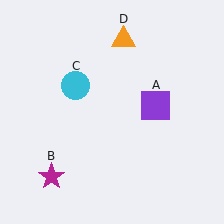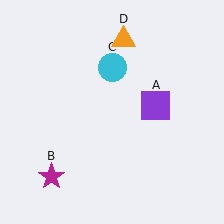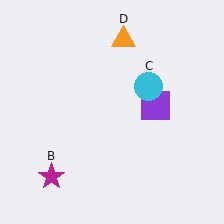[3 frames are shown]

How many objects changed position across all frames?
1 object changed position: cyan circle (object C).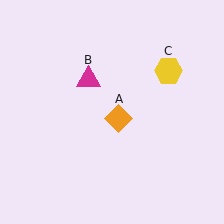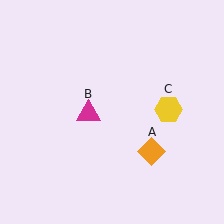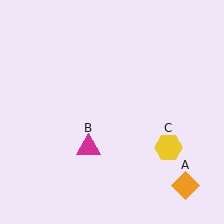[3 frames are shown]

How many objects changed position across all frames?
3 objects changed position: orange diamond (object A), magenta triangle (object B), yellow hexagon (object C).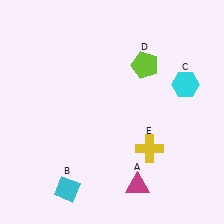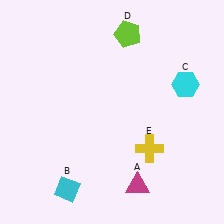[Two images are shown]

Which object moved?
The lime pentagon (D) moved up.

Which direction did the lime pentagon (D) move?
The lime pentagon (D) moved up.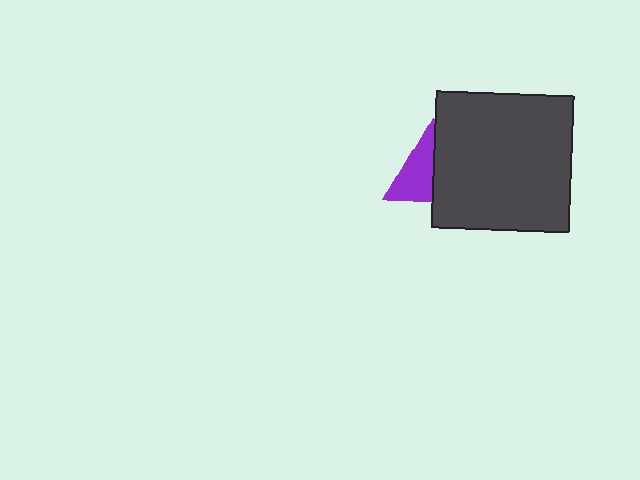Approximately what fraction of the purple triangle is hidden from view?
Roughly 48% of the purple triangle is hidden behind the dark gray square.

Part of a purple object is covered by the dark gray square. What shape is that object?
It is a triangle.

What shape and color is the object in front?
The object in front is a dark gray square.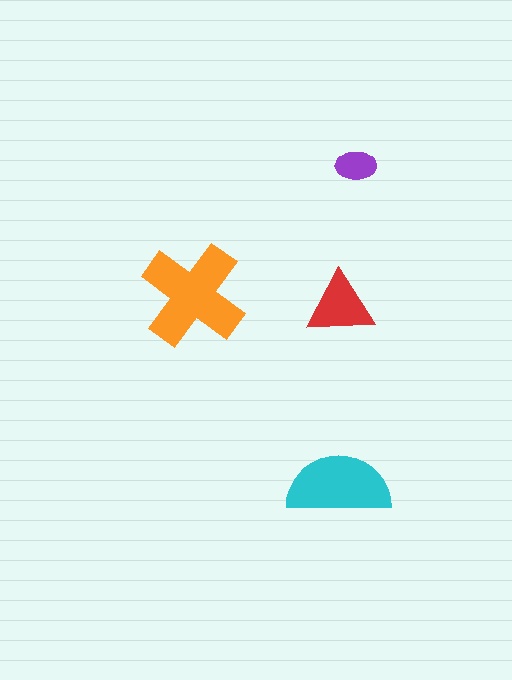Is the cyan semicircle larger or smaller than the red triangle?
Larger.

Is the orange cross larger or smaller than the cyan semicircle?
Larger.